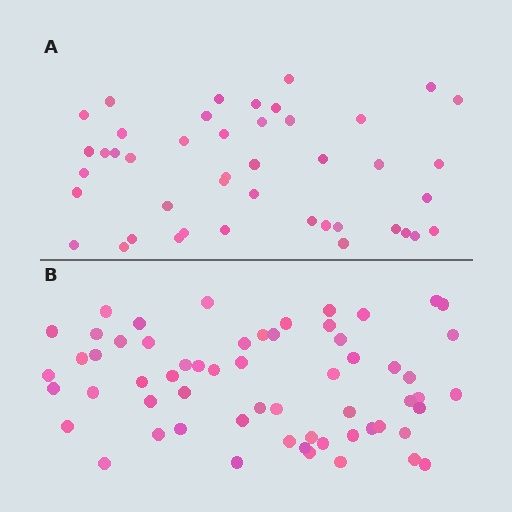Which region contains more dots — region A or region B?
Region B (the bottom region) has more dots.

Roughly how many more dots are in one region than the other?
Region B has approximately 15 more dots than region A.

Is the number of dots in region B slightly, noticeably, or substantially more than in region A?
Region B has noticeably more, but not dramatically so. The ratio is roughly 1.4 to 1.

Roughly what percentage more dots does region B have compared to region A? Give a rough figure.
About 35% more.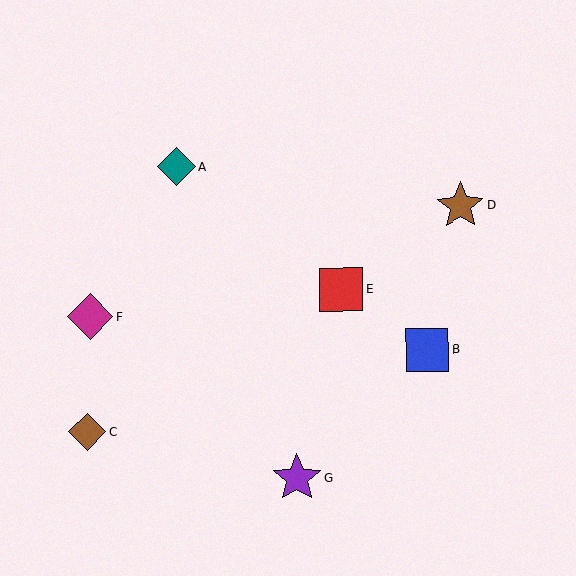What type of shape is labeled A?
Shape A is a teal diamond.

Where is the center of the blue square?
The center of the blue square is at (427, 350).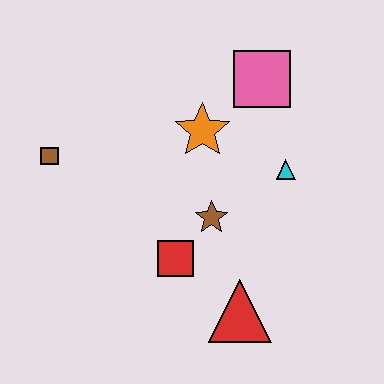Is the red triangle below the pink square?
Yes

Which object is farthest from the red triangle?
The brown square is farthest from the red triangle.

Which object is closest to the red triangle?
The red square is closest to the red triangle.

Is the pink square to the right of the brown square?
Yes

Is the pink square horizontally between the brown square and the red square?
No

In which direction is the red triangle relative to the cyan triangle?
The red triangle is below the cyan triangle.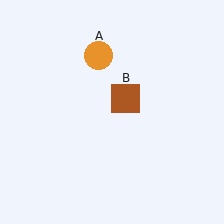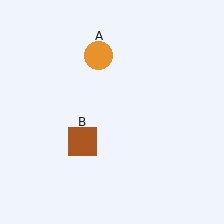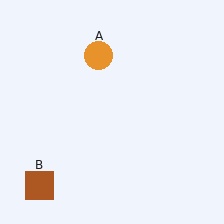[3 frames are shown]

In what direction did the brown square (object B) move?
The brown square (object B) moved down and to the left.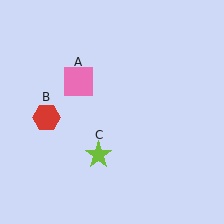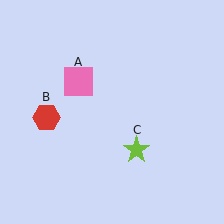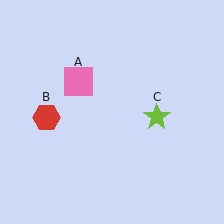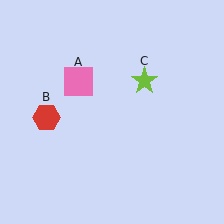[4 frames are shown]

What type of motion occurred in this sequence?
The lime star (object C) rotated counterclockwise around the center of the scene.